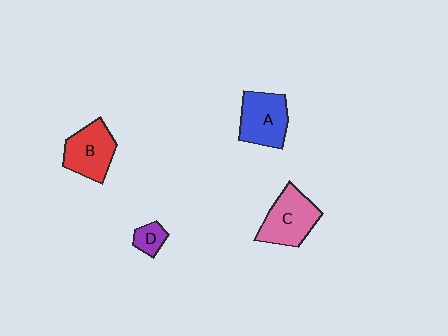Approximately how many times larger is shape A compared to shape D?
Approximately 2.7 times.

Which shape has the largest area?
Shape C (pink).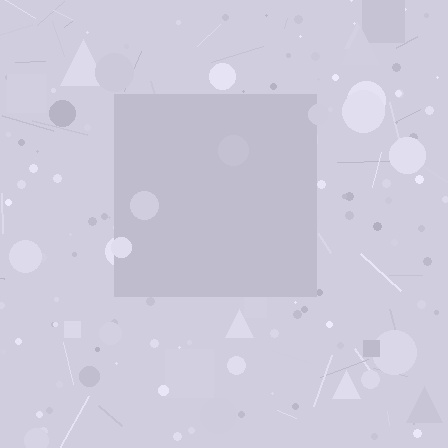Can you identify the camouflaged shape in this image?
The camouflaged shape is a square.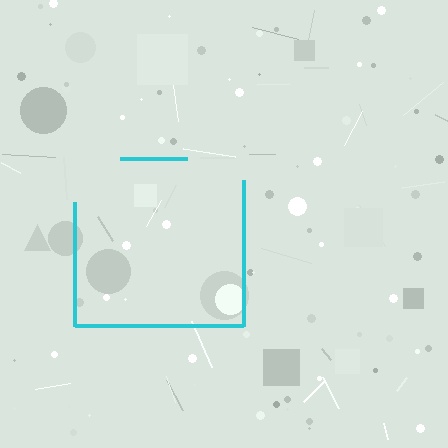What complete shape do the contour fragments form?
The contour fragments form a square.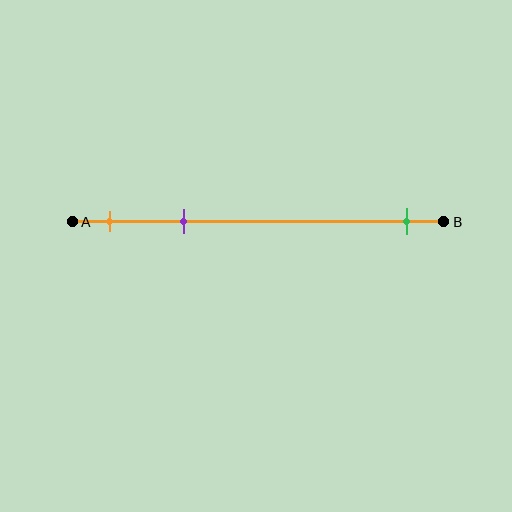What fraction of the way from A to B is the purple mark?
The purple mark is approximately 30% (0.3) of the way from A to B.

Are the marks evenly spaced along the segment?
No, the marks are not evenly spaced.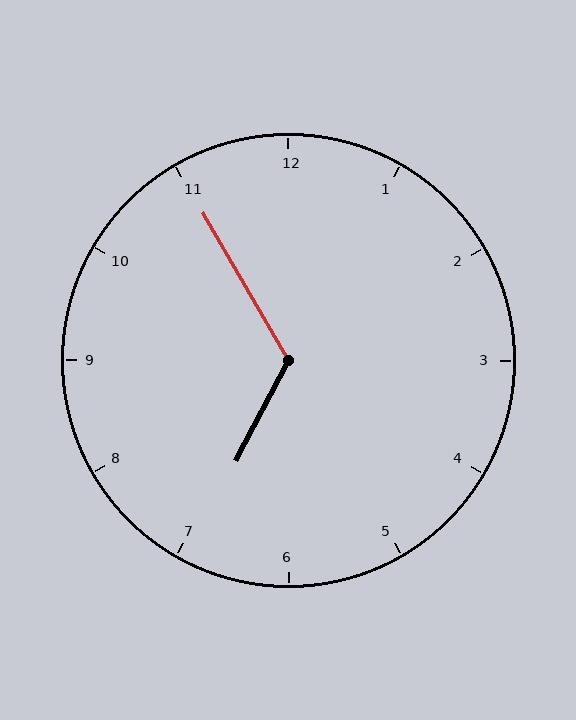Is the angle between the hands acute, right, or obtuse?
It is obtuse.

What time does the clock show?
6:55.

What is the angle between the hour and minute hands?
Approximately 122 degrees.